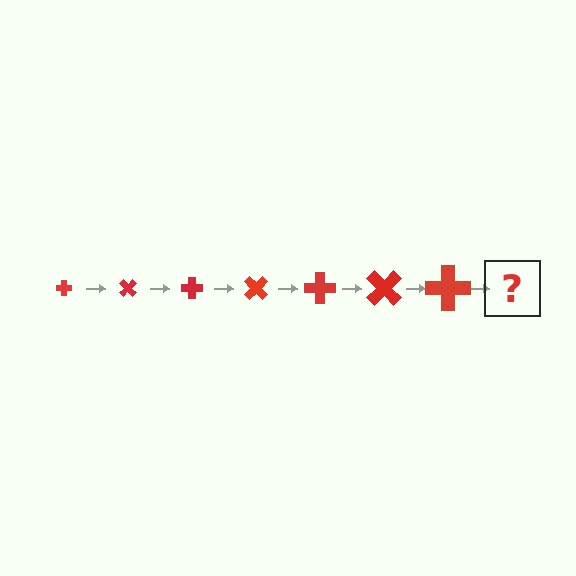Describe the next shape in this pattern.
It should be a cross, larger than the previous one and rotated 315 degrees from the start.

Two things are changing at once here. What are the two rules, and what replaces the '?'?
The two rules are that the cross grows larger each step and it rotates 45 degrees each step. The '?' should be a cross, larger than the previous one and rotated 315 degrees from the start.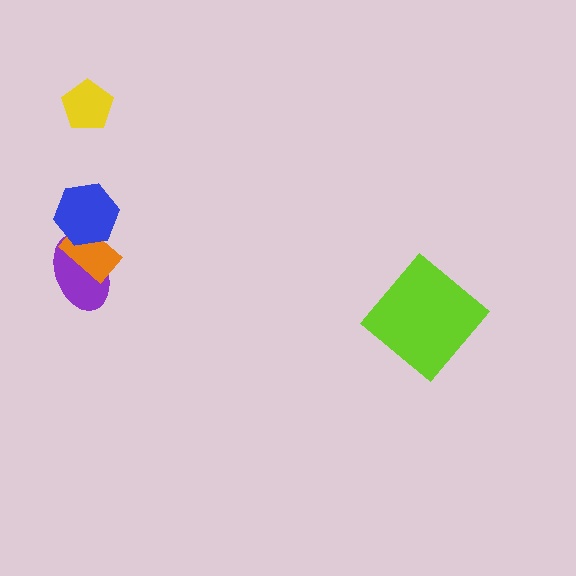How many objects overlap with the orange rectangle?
2 objects overlap with the orange rectangle.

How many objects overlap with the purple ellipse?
2 objects overlap with the purple ellipse.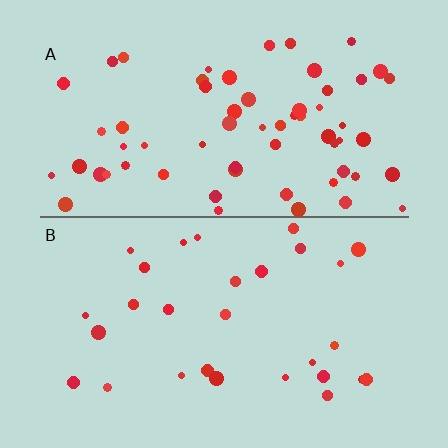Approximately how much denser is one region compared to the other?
Approximately 2.2× — region A over region B.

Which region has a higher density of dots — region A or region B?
A (the top).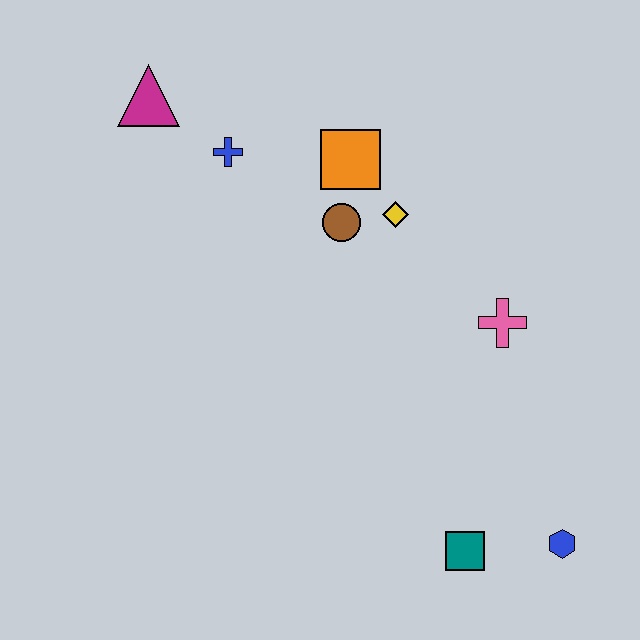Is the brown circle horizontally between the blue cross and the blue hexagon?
Yes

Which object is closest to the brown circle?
The yellow diamond is closest to the brown circle.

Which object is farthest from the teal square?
The magenta triangle is farthest from the teal square.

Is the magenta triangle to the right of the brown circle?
No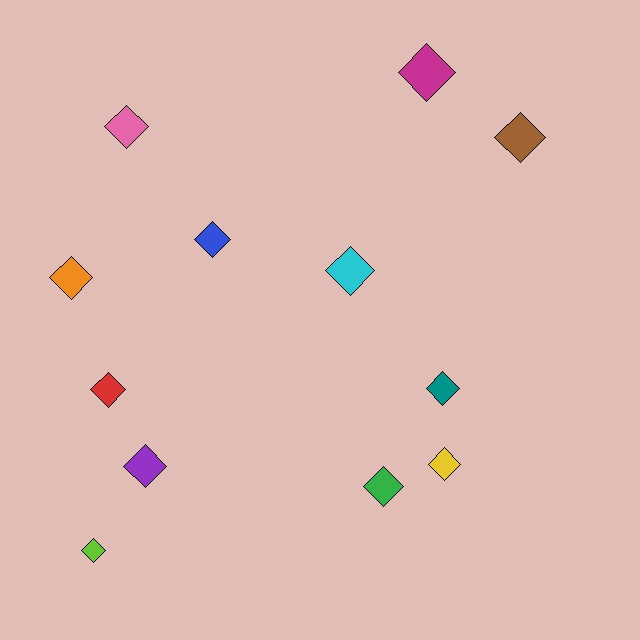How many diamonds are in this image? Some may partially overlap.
There are 12 diamonds.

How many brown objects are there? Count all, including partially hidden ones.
There is 1 brown object.